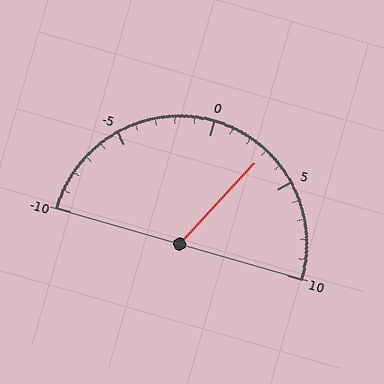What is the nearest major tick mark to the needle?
The nearest major tick mark is 5.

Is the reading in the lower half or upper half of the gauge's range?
The reading is in the upper half of the range (-10 to 10).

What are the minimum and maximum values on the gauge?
The gauge ranges from -10 to 10.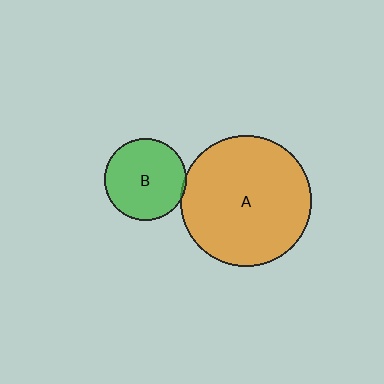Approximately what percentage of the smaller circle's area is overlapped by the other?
Approximately 5%.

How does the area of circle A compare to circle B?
Approximately 2.5 times.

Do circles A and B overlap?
Yes.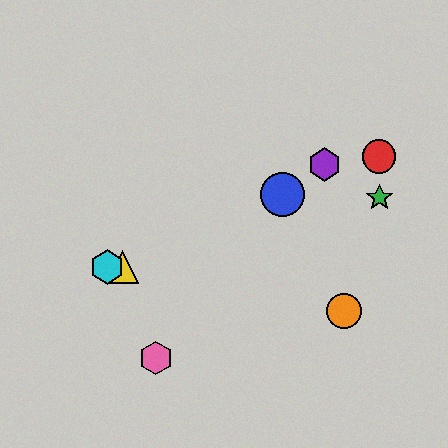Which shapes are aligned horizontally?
The yellow triangle, the cyan hexagon are aligned horizontally.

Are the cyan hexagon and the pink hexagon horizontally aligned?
No, the cyan hexagon is at y≈267 and the pink hexagon is at y≈358.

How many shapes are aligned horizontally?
2 shapes (the yellow triangle, the cyan hexagon) are aligned horizontally.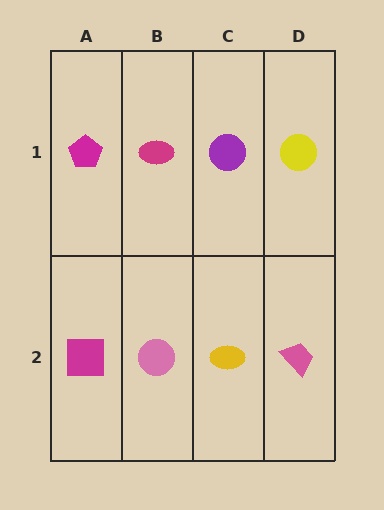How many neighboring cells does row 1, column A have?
2.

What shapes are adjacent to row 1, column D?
A pink trapezoid (row 2, column D), a purple circle (row 1, column C).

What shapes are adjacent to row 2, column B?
A magenta ellipse (row 1, column B), a magenta square (row 2, column A), a yellow ellipse (row 2, column C).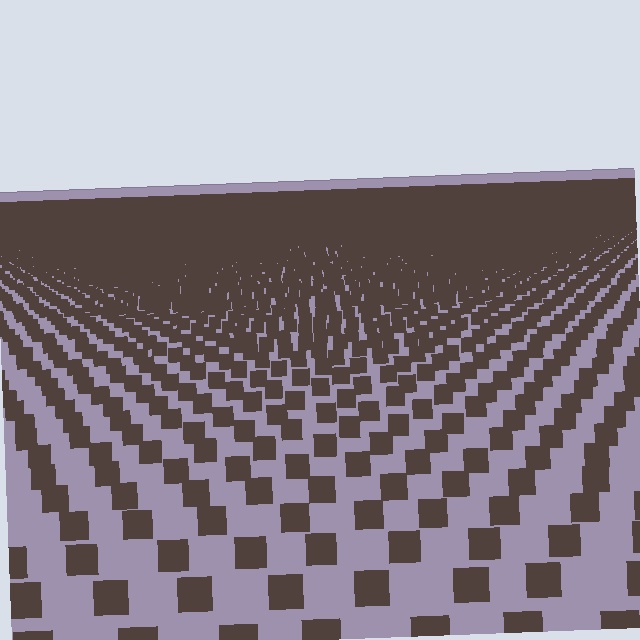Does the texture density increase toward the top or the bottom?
Density increases toward the top.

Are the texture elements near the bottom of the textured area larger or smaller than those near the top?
Larger. Near the bottom, elements are closer to the viewer and appear at a bigger on-screen size.